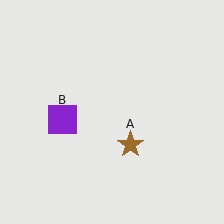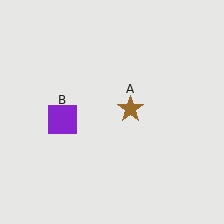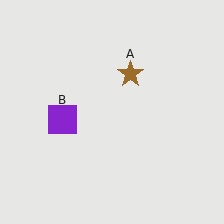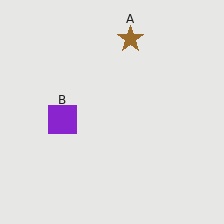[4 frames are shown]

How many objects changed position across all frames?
1 object changed position: brown star (object A).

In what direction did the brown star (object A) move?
The brown star (object A) moved up.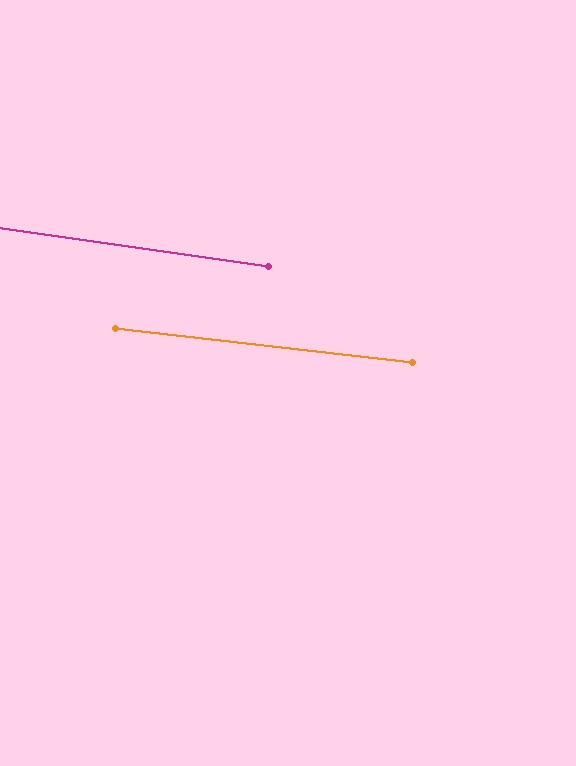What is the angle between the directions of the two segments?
Approximately 2 degrees.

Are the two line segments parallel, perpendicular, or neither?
Parallel — their directions differ by only 1.5°.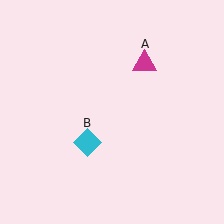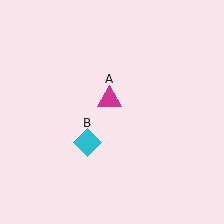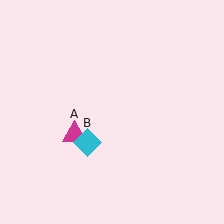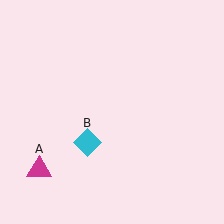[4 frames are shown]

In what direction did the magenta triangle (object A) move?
The magenta triangle (object A) moved down and to the left.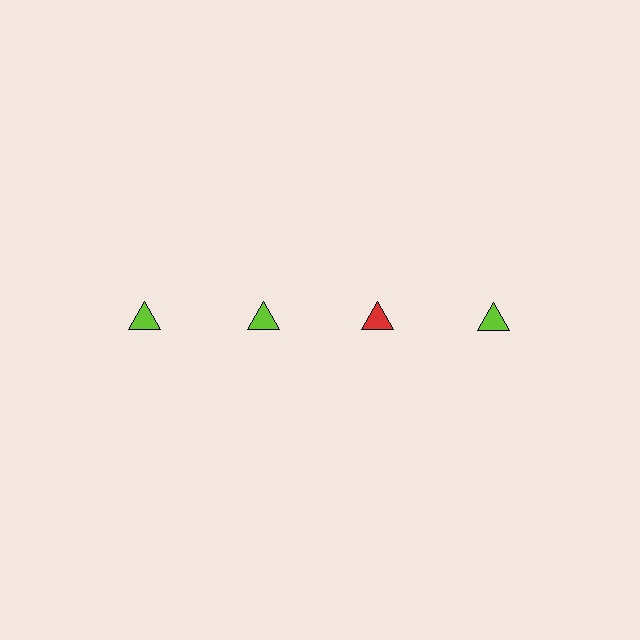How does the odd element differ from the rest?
It has a different color: red instead of lime.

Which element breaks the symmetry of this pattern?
The red triangle in the top row, center column breaks the symmetry. All other shapes are lime triangles.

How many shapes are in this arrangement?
There are 4 shapes arranged in a grid pattern.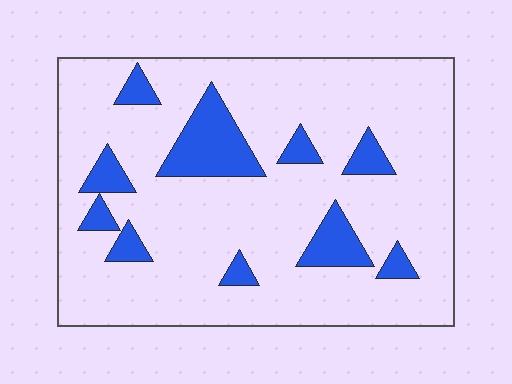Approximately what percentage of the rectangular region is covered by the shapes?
Approximately 15%.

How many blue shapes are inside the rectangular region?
10.